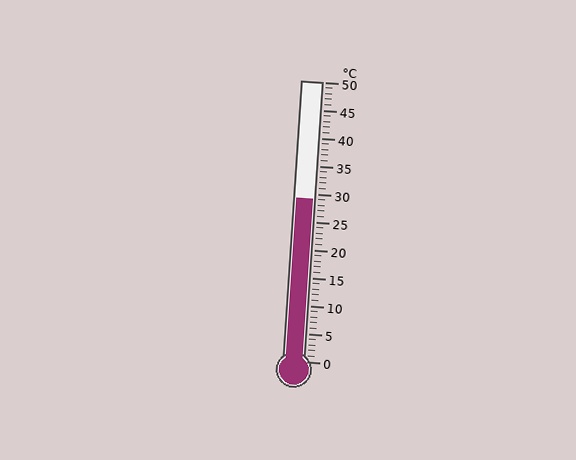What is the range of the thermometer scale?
The thermometer scale ranges from 0°C to 50°C.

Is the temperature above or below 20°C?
The temperature is above 20°C.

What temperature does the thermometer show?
The thermometer shows approximately 29°C.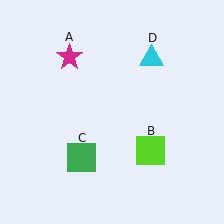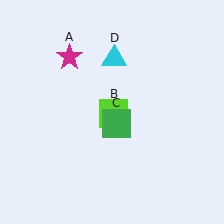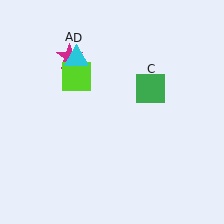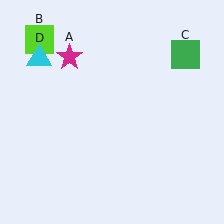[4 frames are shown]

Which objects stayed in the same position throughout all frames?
Magenta star (object A) remained stationary.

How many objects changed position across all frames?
3 objects changed position: lime square (object B), green square (object C), cyan triangle (object D).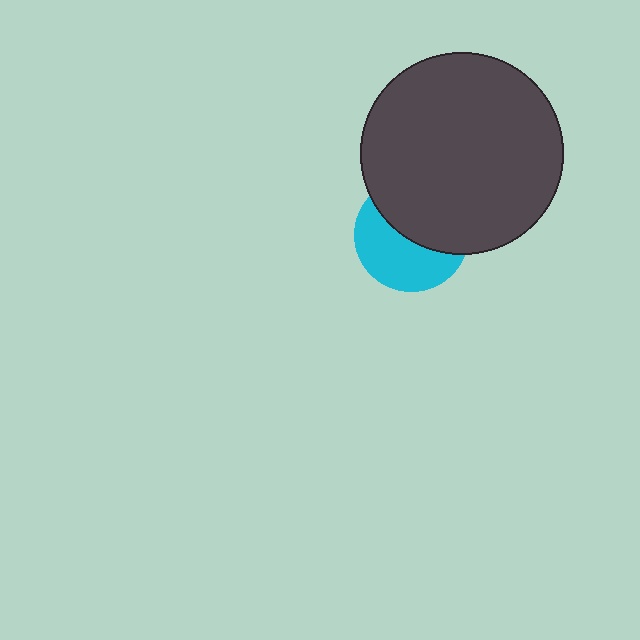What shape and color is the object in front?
The object in front is a dark gray circle.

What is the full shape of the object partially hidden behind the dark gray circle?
The partially hidden object is a cyan circle.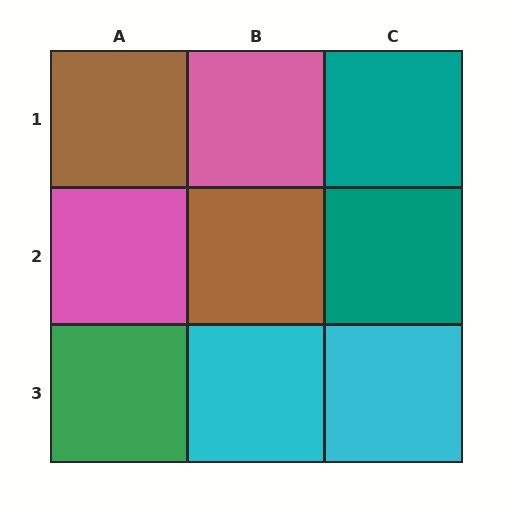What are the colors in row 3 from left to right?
Green, cyan, cyan.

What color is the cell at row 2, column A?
Pink.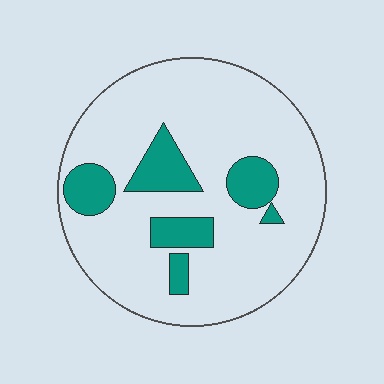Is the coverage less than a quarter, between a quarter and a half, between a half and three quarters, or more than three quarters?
Less than a quarter.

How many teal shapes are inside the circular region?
6.